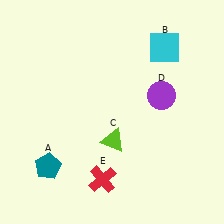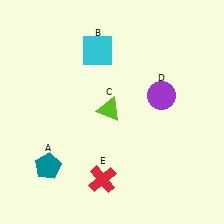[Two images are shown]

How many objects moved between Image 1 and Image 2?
2 objects moved between the two images.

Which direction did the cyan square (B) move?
The cyan square (B) moved left.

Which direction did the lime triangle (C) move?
The lime triangle (C) moved up.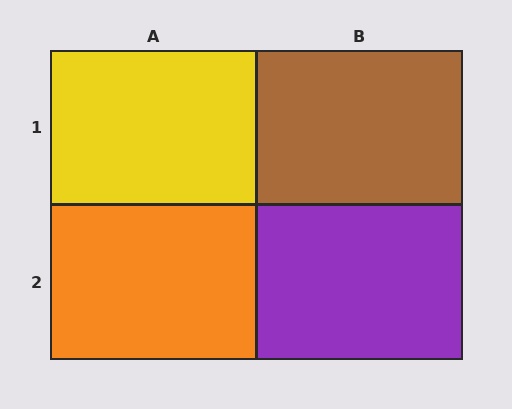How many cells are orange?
1 cell is orange.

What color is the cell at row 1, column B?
Brown.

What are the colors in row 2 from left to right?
Orange, purple.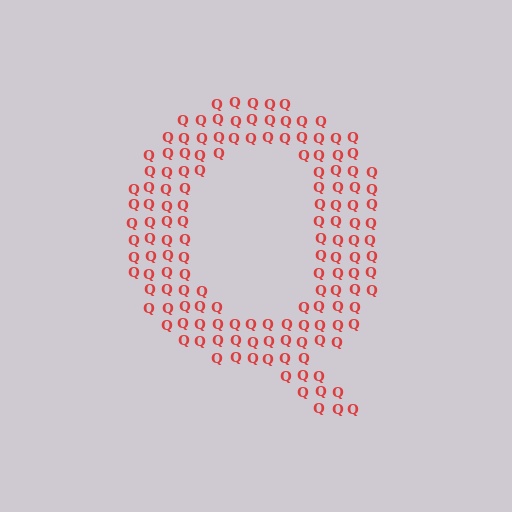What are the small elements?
The small elements are letter Q's.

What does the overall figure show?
The overall figure shows the letter Q.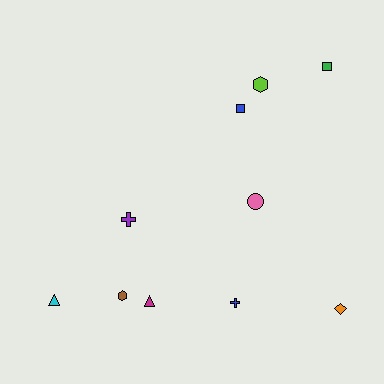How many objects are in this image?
There are 10 objects.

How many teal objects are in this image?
There are no teal objects.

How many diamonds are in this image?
There is 1 diamond.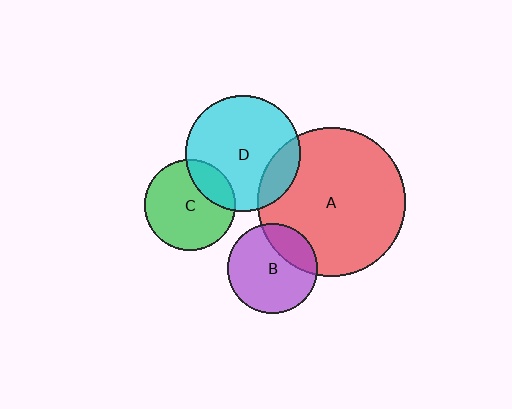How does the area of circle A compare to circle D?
Approximately 1.7 times.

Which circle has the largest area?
Circle A (red).